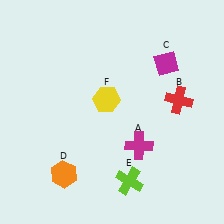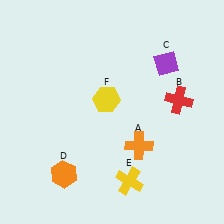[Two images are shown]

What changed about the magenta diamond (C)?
In Image 1, C is magenta. In Image 2, it changed to purple.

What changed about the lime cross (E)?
In Image 1, E is lime. In Image 2, it changed to yellow.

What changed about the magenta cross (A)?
In Image 1, A is magenta. In Image 2, it changed to orange.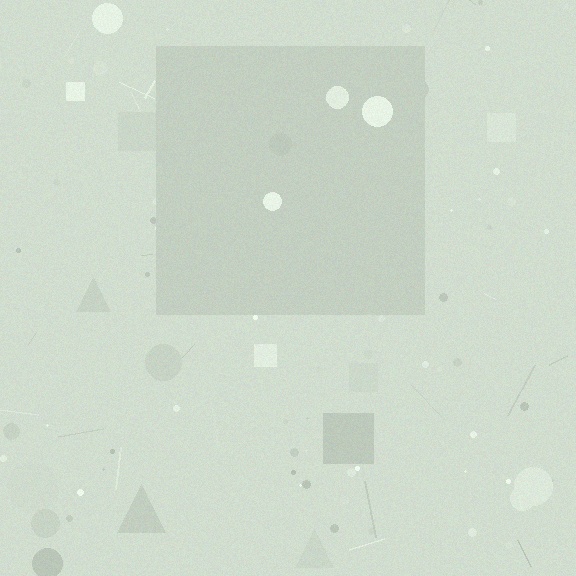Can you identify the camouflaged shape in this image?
The camouflaged shape is a square.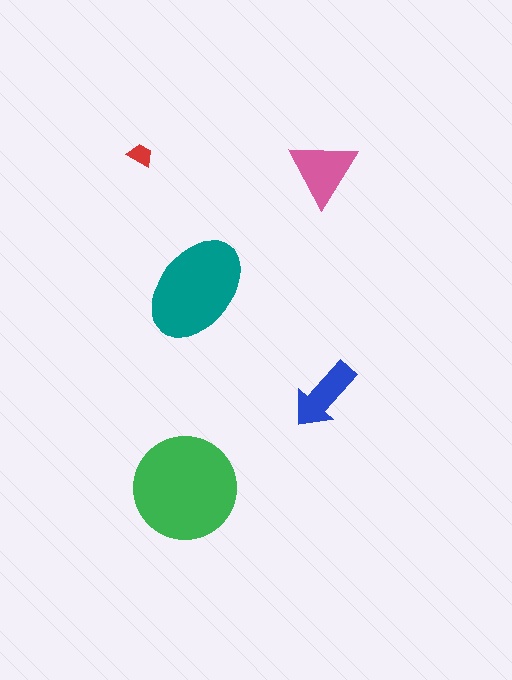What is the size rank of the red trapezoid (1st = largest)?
5th.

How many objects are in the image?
There are 5 objects in the image.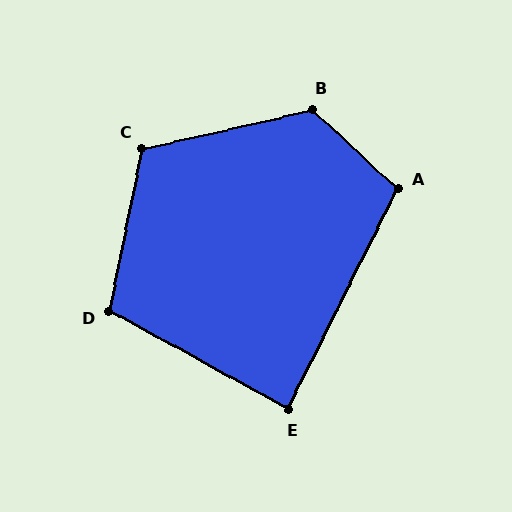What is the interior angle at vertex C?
Approximately 114 degrees (obtuse).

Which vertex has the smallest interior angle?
E, at approximately 88 degrees.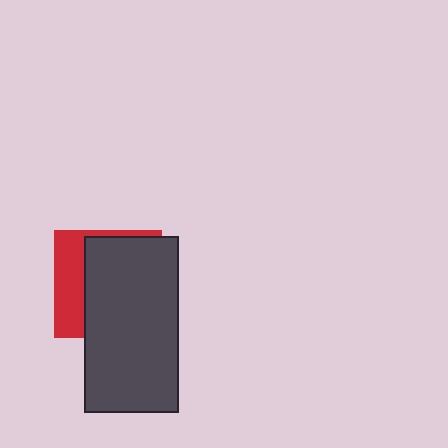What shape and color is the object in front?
The object in front is a dark gray rectangle.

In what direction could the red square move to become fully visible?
The red square could move left. That would shift it out from behind the dark gray rectangle entirely.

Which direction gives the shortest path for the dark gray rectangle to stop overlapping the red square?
Moving right gives the shortest separation.